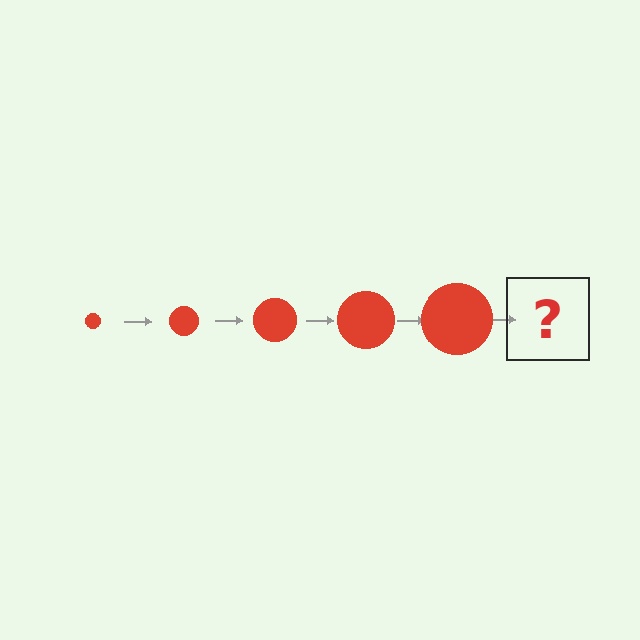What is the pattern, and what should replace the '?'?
The pattern is that the circle gets progressively larger each step. The '?' should be a red circle, larger than the previous one.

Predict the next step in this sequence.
The next step is a red circle, larger than the previous one.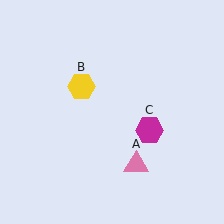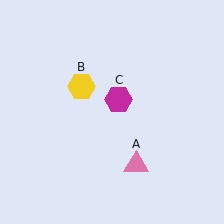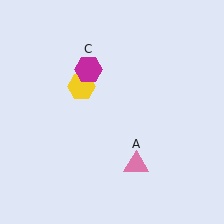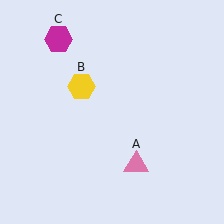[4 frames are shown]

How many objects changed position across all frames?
1 object changed position: magenta hexagon (object C).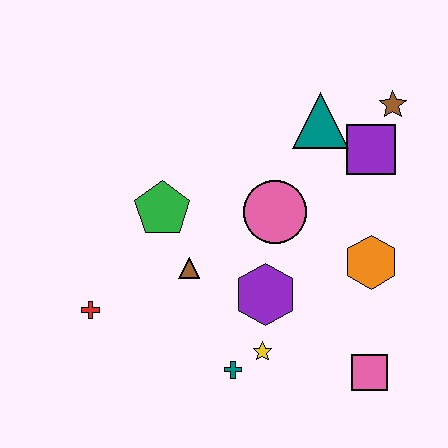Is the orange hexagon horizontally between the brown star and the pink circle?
Yes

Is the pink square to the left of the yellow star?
No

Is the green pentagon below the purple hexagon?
No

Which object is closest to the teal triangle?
The purple square is closest to the teal triangle.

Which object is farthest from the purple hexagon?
The brown star is farthest from the purple hexagon.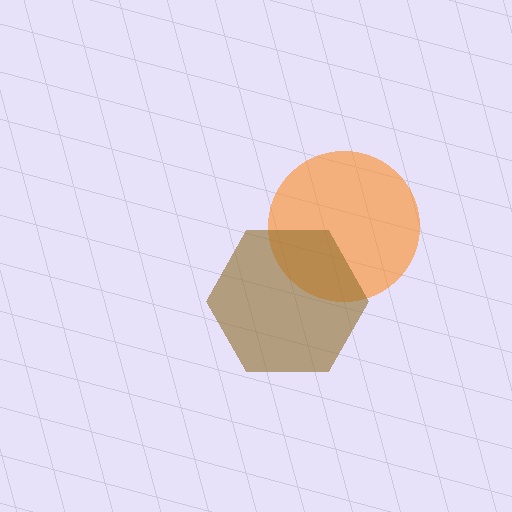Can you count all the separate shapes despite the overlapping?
Yes, there are 2 separate shapes.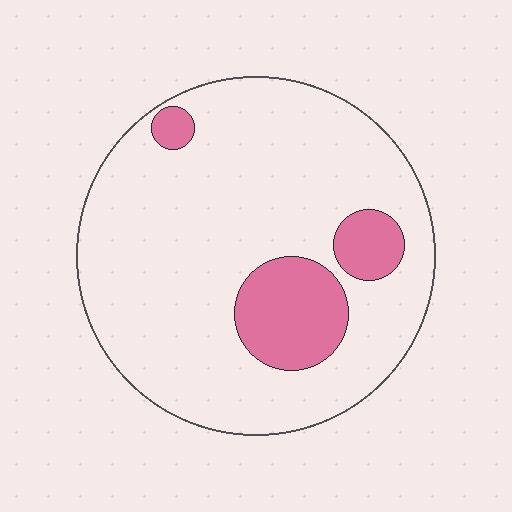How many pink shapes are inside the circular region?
3.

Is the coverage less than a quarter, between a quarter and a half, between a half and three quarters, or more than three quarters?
Less than a quarter.